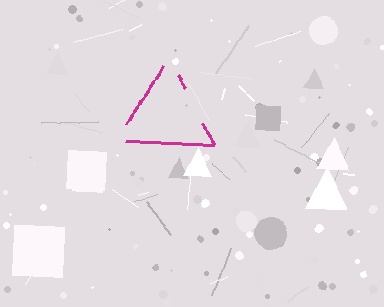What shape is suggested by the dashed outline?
The dashed outline suggests a triangle.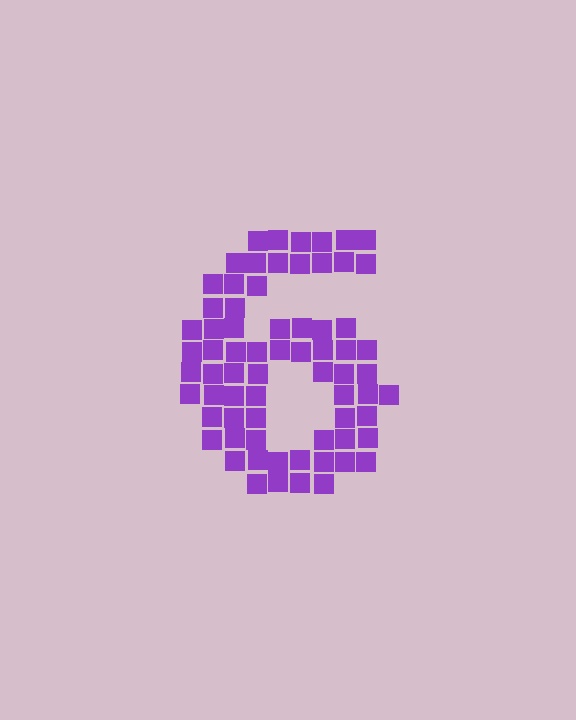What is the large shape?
The large shape is the digit 6.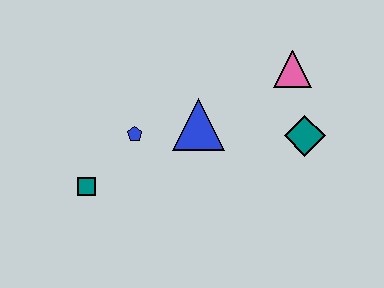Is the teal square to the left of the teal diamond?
Yes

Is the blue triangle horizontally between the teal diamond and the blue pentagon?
Yes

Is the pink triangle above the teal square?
Yes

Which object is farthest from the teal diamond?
The teal square is farthest from the teal diamond.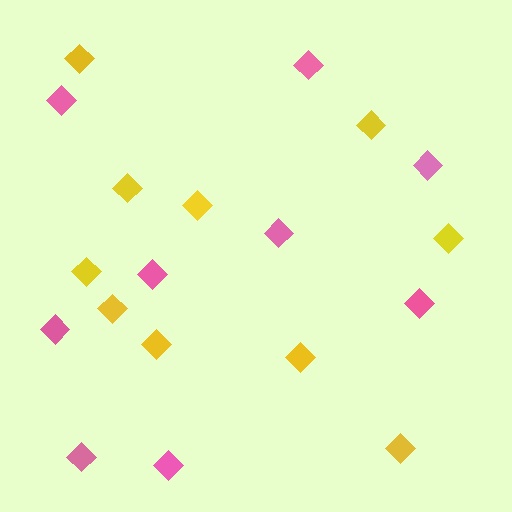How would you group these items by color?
There are 2 groups: one group of yellow diamonds (10) and one group of pink diamonds (9).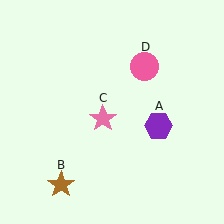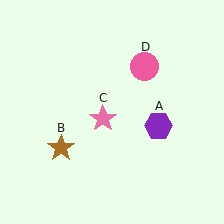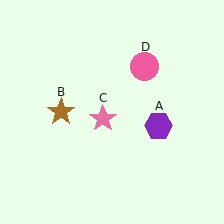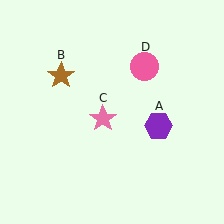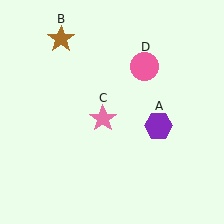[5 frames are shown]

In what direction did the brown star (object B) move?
The brown star (object B) moved up.